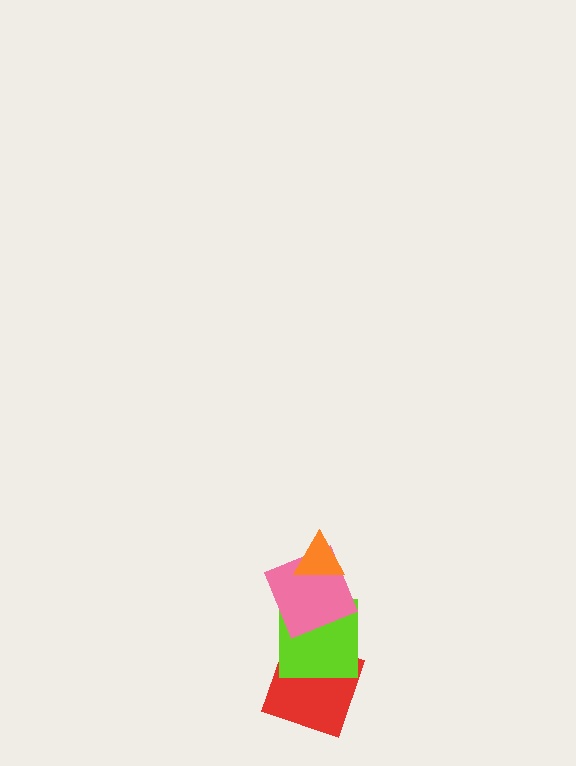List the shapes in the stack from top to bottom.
From top to bottom: the orange triangle, the pink square, the lime square, the red square.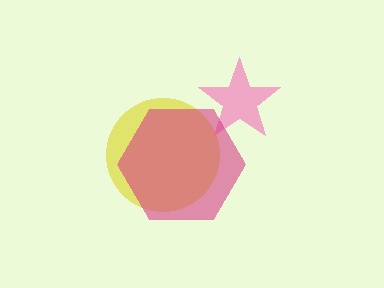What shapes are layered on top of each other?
The layered shapes are: a pink star, a yellow circle, a magenta hexagon.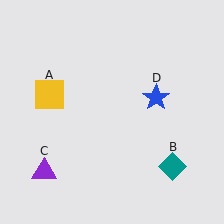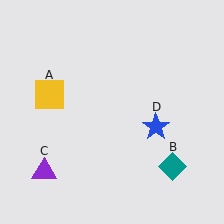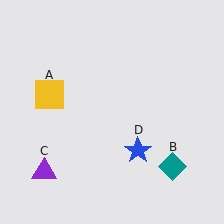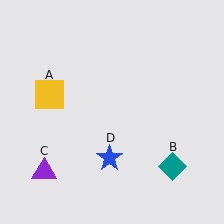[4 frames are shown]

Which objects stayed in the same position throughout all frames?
Yellow square (object A) and teal diamond (object B) and purple triangle (object C) remained stationary.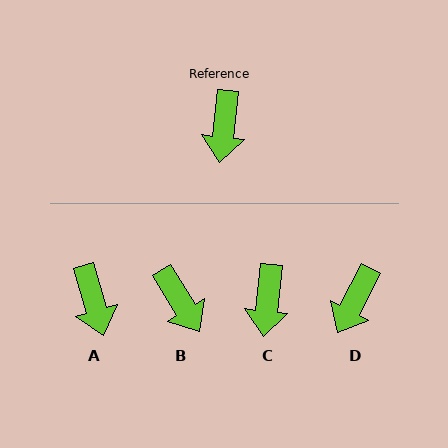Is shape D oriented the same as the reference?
No, it is off by about 21 degrees.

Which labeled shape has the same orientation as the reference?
C.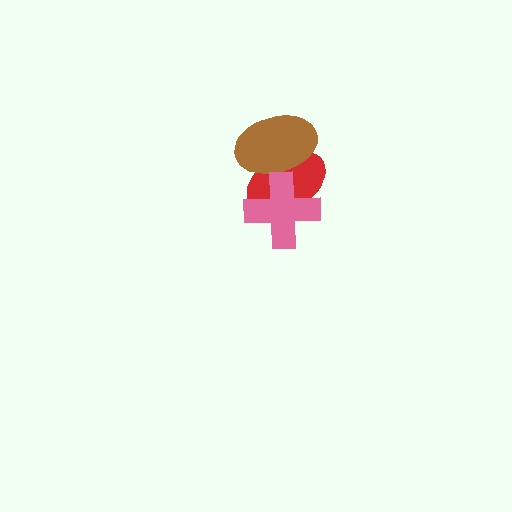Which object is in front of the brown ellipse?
The pink cross is in front of the brown ellipse.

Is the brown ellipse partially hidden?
Yes, it is partially covered by another shape.